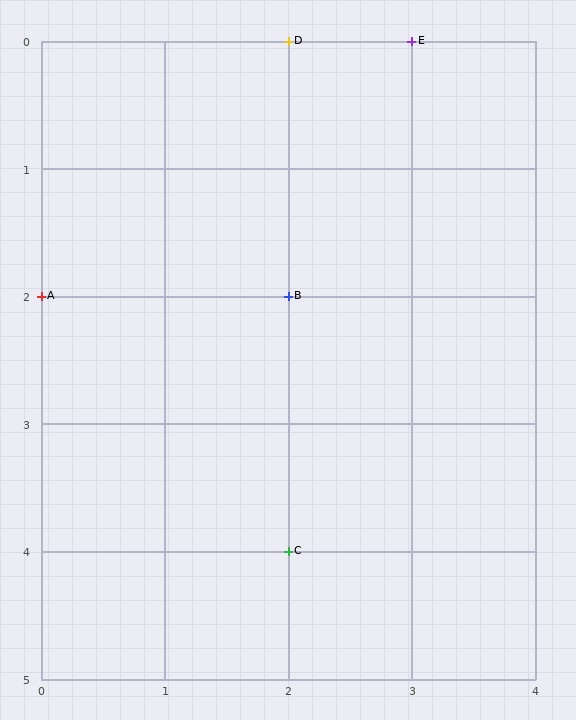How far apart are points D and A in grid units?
Points D and A are 2 columns and 2 rows apart (about 2.8 grid units diagonally).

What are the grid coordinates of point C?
Point C is at grid coordinates (2, 4).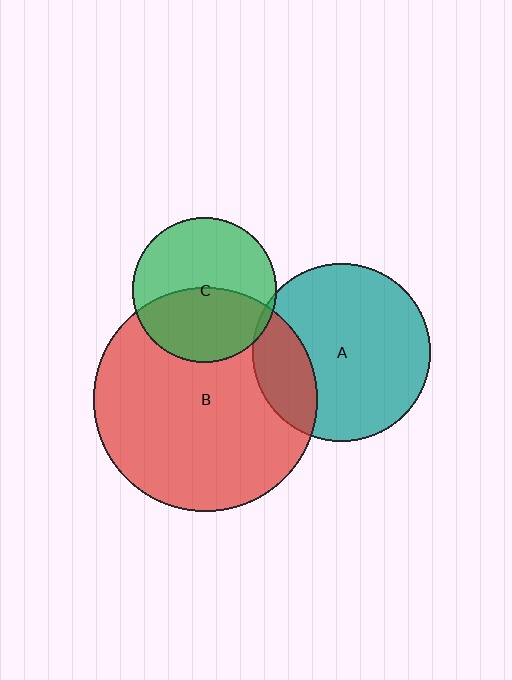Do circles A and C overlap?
Yes.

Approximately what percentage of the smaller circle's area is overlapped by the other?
Approximately 5%.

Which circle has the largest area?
Circle B (red).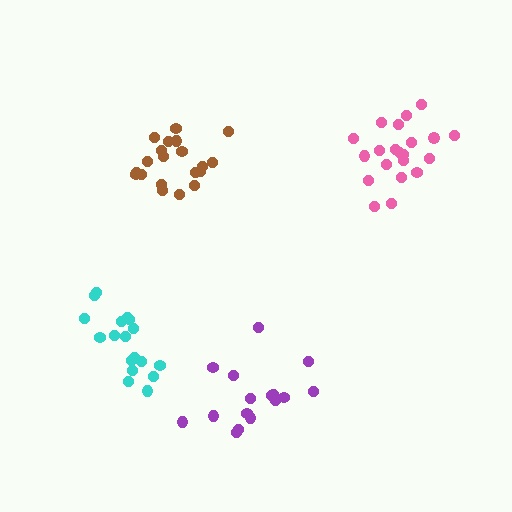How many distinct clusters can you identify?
There are 4 distinct clusters.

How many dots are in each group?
Group 1: 16 dots, Group 2: 18 dots, Group 3: 21 dots, Group 4: 20 dots (75 total).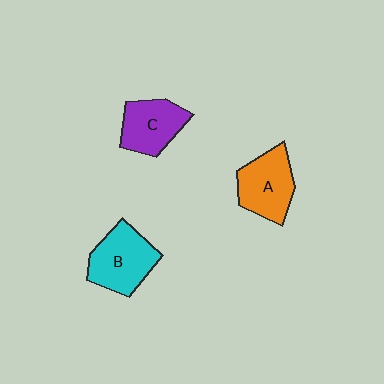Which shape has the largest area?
Shape B (cyan).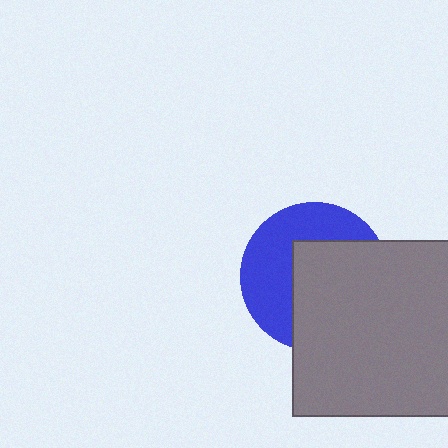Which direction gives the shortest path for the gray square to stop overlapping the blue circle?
Moving toward the lower-right gives the shortest separation.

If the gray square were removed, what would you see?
You would see the complete blue circle.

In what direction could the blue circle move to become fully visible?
The blue circle could move toward the upper-left. That would shift it out from behind the gray square entirely.